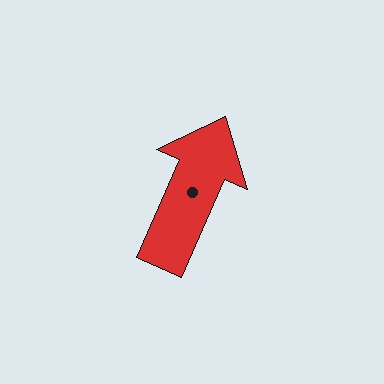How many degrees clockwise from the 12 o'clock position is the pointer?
Approximately 24 degrees.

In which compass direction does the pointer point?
Northeast.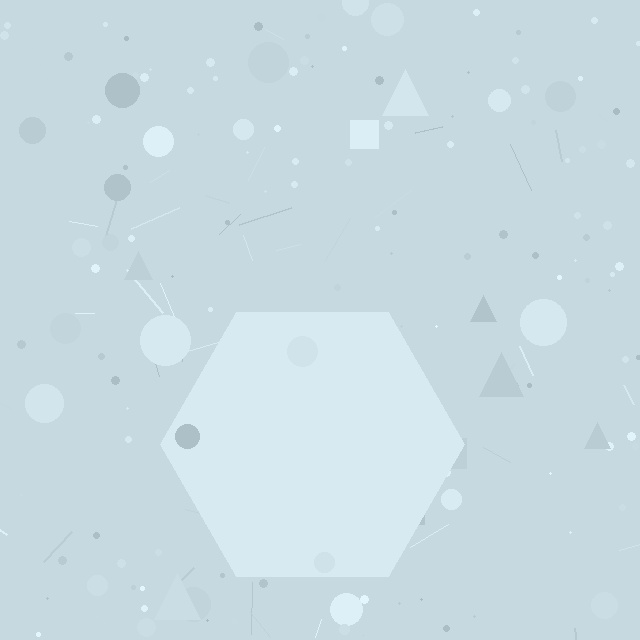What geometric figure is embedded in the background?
A hexagon is embedded in the background.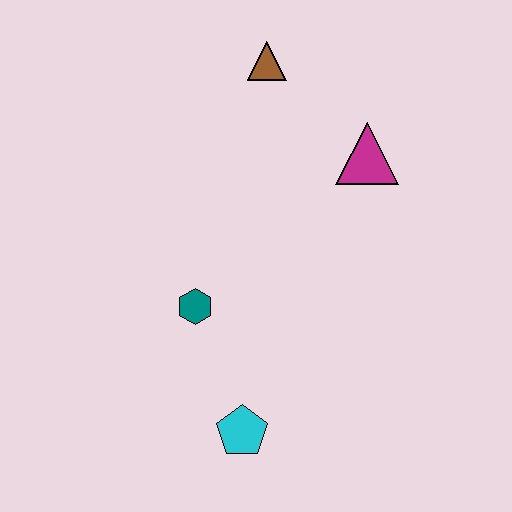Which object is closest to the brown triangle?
The magenta triangle is closest to the brown triangle.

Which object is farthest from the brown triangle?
The cyan pentagon is farthest from the brown triangle.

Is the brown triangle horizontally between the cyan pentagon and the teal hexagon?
No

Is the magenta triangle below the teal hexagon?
No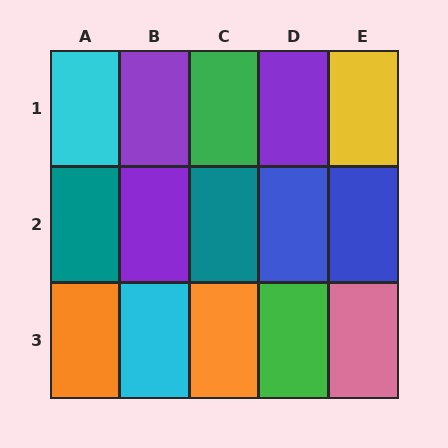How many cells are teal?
2 cells are teal.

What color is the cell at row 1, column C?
Green.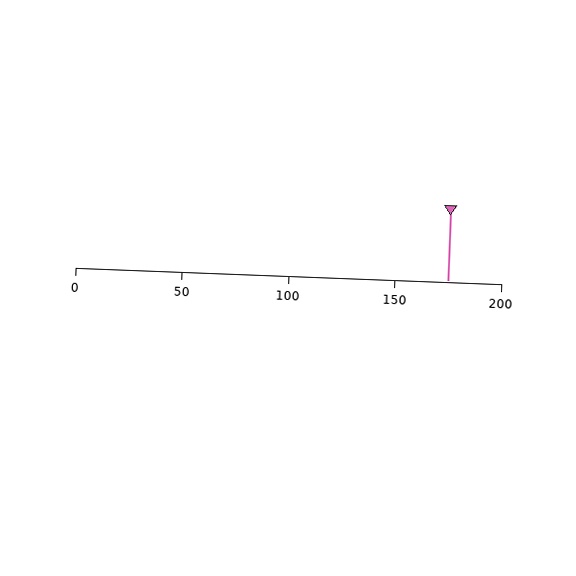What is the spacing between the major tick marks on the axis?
The major ticks are spaced 50 apart.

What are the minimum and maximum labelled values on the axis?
The axis runs from 0 to 200.